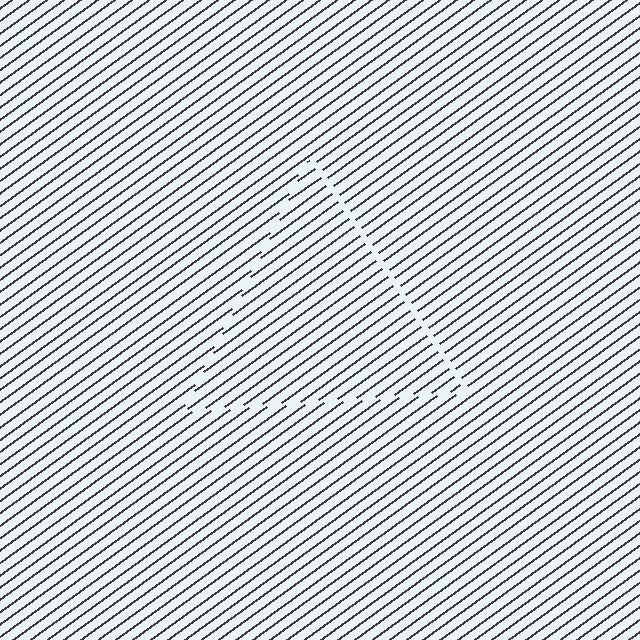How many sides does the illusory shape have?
3 sides — the line-ends trace a triangle.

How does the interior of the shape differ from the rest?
The interior of the shape contains the same grating, shifted by half a period — the contour is defined by the phase discontinuity where line-ends from the inner and outer gratings abut.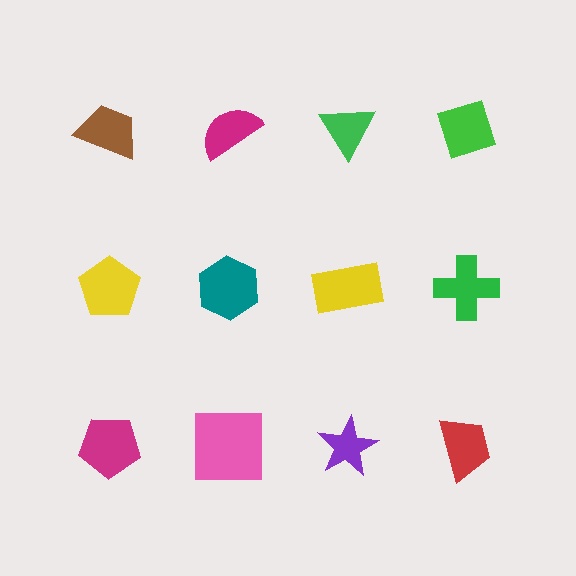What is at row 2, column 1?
A yellow pentagon.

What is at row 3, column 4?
A red trapezoid.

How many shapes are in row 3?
4 shapes.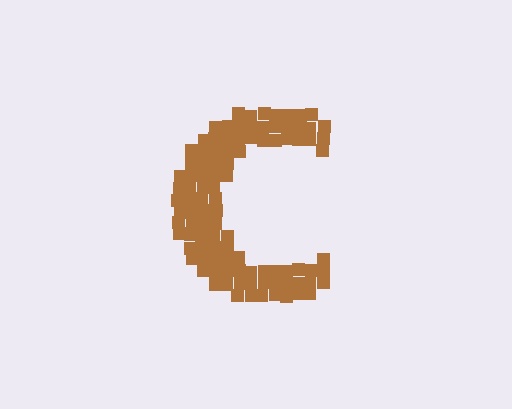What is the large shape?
The large shape is the letter C.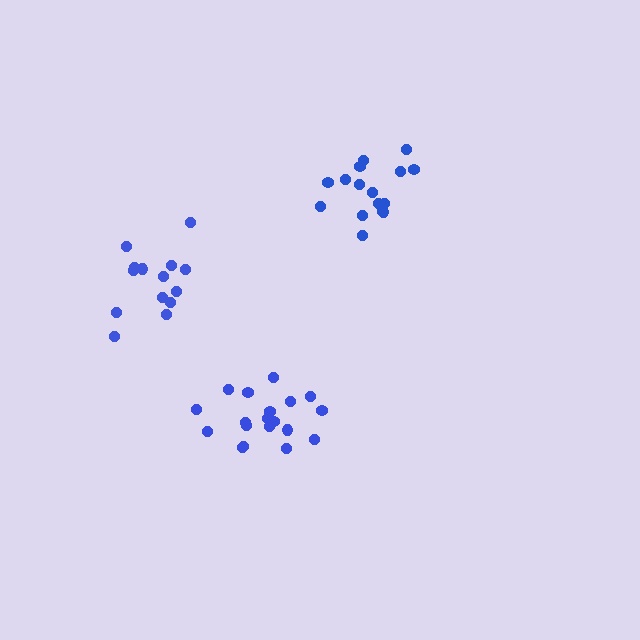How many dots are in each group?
Group 1: 19 dots, Group 2: 16 dots, Group 3: 14 dots (49 total).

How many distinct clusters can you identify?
There are 3 distinct clusters.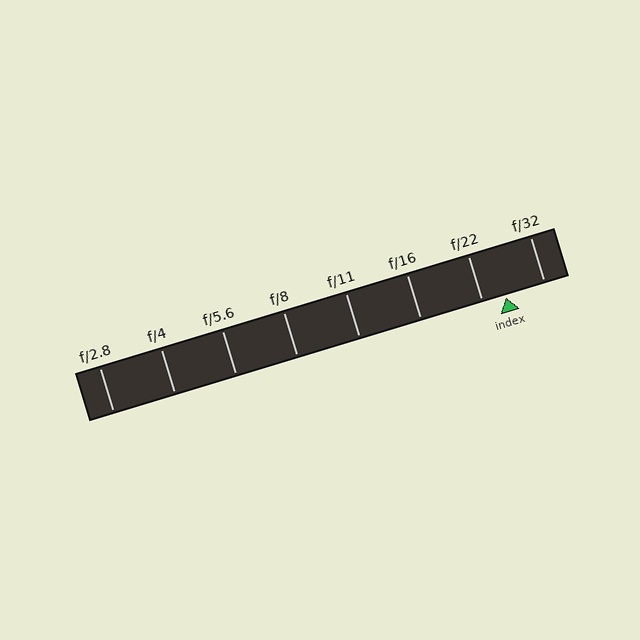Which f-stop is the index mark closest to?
The index mark is closest to f/22.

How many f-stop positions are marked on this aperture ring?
There are 8 f-stop positions marked.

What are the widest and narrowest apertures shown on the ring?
The widest aperture shown is f/2.8 and the narrowest is f/32.